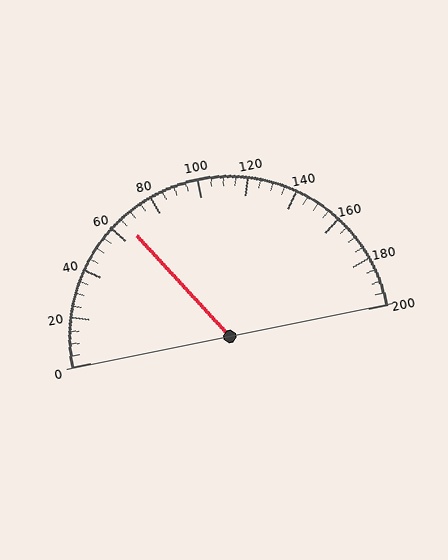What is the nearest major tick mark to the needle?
The nearest major tick mark is 60.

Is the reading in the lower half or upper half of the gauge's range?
The reading is in the lower half of the range (0 to 200).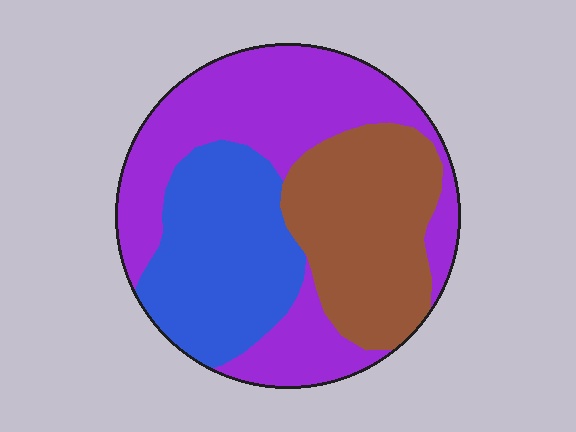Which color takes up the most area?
Purple, at roughly 45%.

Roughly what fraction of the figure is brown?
Brown takes up about one quarter (1/4) of the figure.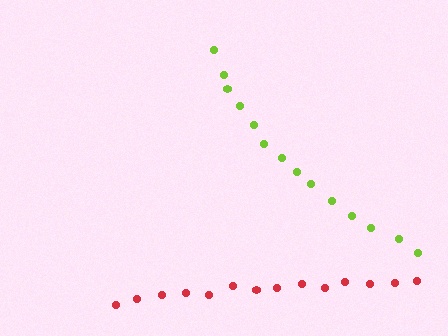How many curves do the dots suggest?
There are 2 distinct paths.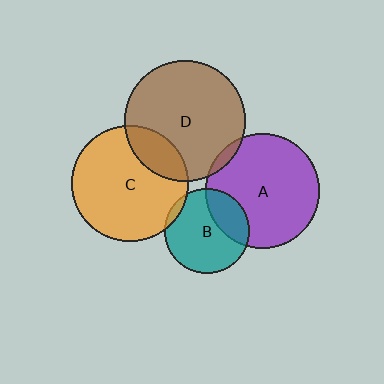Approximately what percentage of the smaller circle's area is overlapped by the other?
Approximately 5%.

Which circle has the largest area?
Circle D (brown).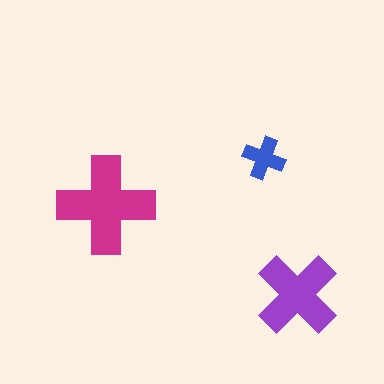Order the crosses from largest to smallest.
the magenta one, the purple one, the blue one.